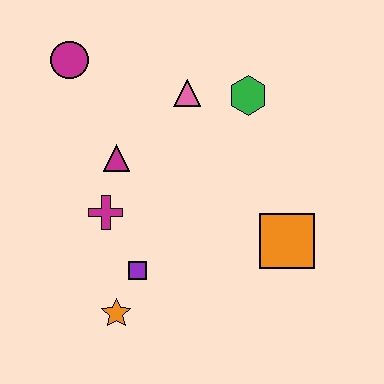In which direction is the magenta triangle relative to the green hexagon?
The magenta triangle is to the left of the green hexagon.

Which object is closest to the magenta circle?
The magenta triangle is closest to the magenta circle.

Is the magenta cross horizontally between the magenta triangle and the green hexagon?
No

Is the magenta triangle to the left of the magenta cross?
No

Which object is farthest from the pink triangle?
The orange star is farthest from the pink triangle.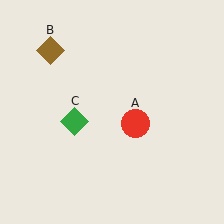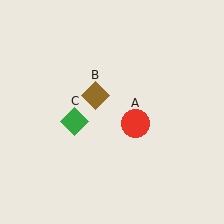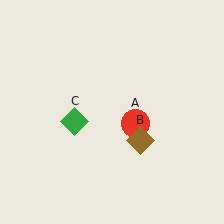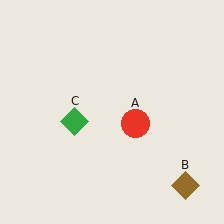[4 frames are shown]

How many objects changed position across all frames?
1 object changed position: brown diamond (object B).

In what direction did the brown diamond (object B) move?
The brown diamond (object B) moved down and to the right.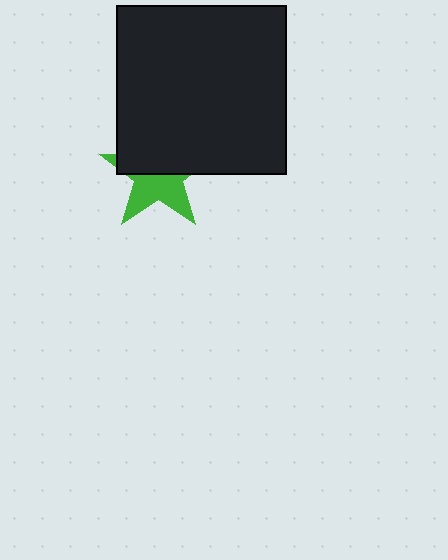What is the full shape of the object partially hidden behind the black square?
The partially hidden object is a green star.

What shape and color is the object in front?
The object in front is a black square.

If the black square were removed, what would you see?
You would see the complete green star.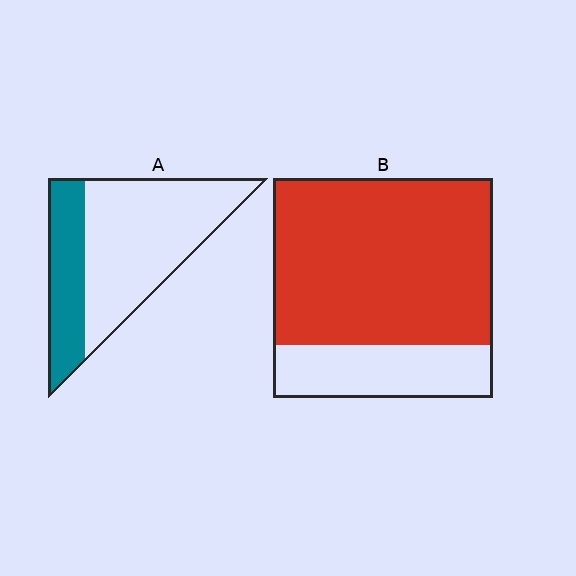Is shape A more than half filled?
No.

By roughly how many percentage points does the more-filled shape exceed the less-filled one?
By roughly 45 percentage points (B over A).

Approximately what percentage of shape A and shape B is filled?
A is approximately 30% and B is approximately 75%.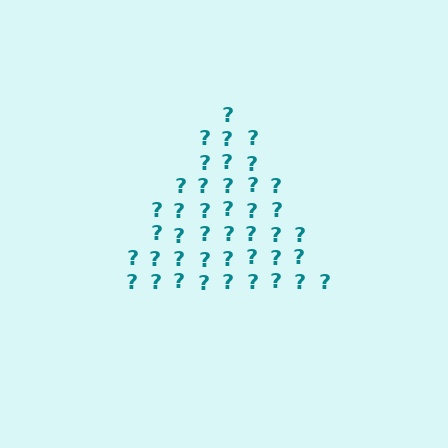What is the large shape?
The large shape is a triangle.